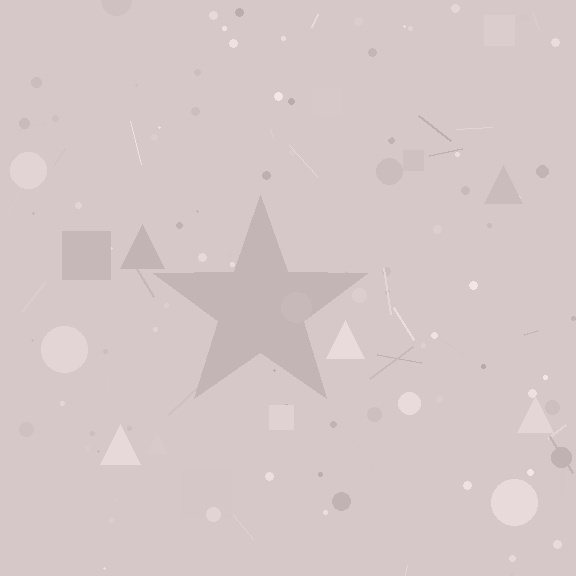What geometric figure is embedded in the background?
A star is embedded in the background.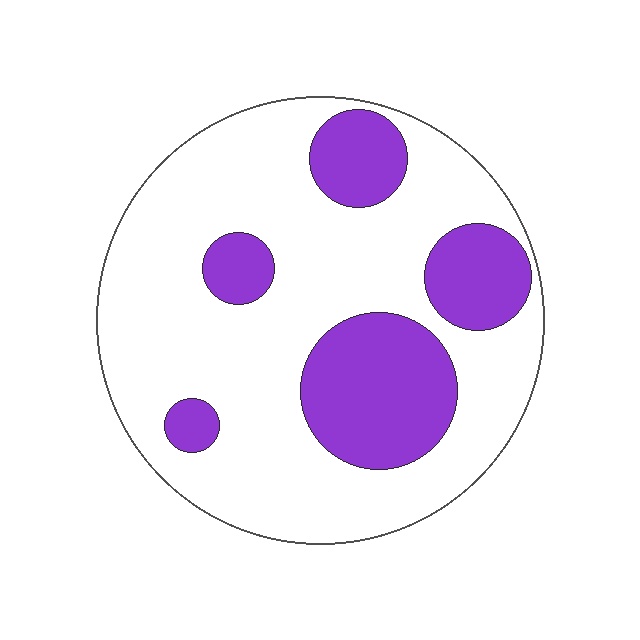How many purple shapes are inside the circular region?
5.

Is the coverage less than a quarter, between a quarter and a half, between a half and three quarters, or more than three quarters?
Between a quarter and a half.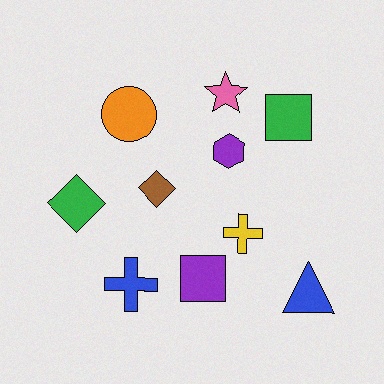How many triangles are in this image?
There is 1 triangle.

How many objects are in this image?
There are 10 objects.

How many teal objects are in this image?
There are no teal objects.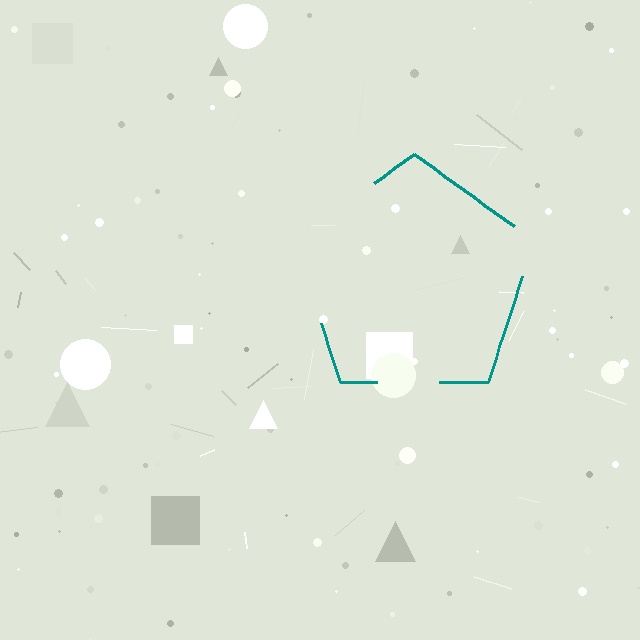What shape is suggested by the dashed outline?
The dashed outline suggests a pentagon.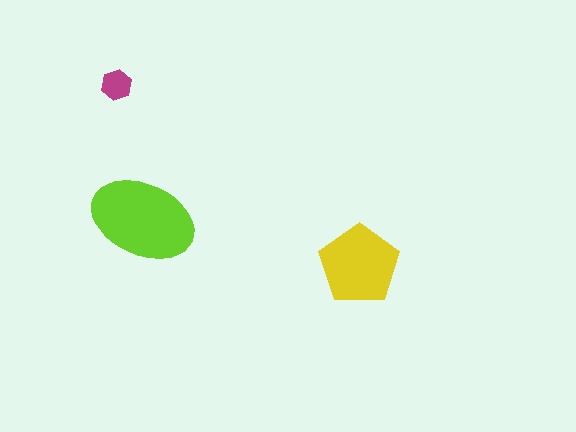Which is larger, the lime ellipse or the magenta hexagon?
The lime ellipse.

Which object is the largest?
The lime ellipse.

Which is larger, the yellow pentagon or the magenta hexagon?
The yellow pentagon.